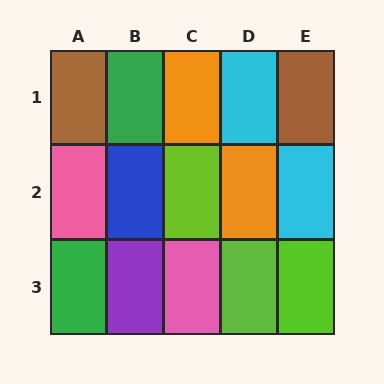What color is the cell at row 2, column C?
Lime.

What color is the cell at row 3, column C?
Pink.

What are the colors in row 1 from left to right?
Brown, green, orange, cyan, brown.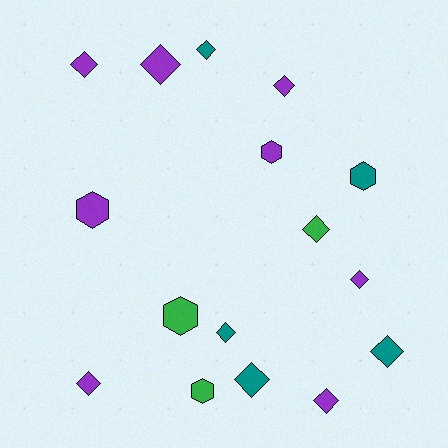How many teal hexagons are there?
There is 1 teal hexagon.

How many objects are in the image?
There are 16 objects.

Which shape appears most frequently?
Diamond, with 11 objects.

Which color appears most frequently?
Purple, with 8 objects.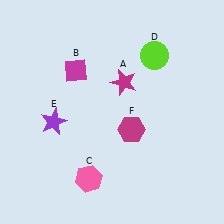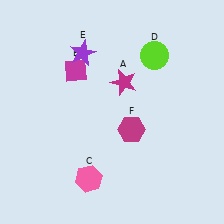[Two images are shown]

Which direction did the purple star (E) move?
The purple star (E) moved up.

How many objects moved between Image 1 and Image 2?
1 object moved between the two images.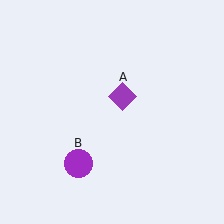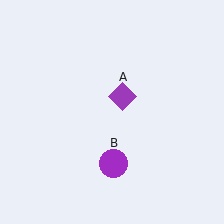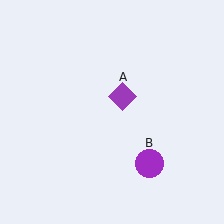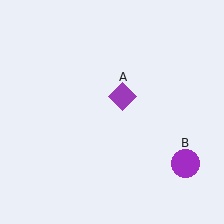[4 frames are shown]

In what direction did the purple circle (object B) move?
The purple circle (object B) moved right.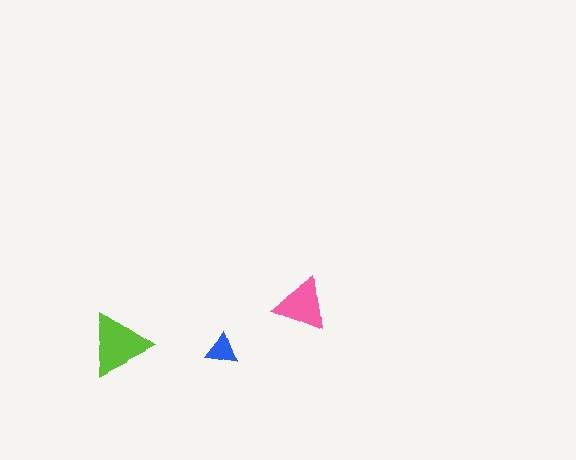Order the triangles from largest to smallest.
the lime one, the pink one, the blue one.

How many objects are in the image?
There are 3 objects in the image.